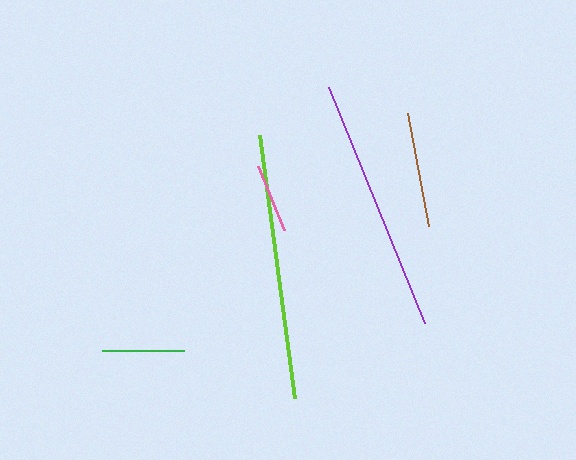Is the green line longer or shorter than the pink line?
The green line is longer than the pink line.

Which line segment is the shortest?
The pink line is the shortest at approximately 69 pixels.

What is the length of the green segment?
The green segment is approximately 82 pixels long.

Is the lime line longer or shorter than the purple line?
The lime line is longer than the purple line.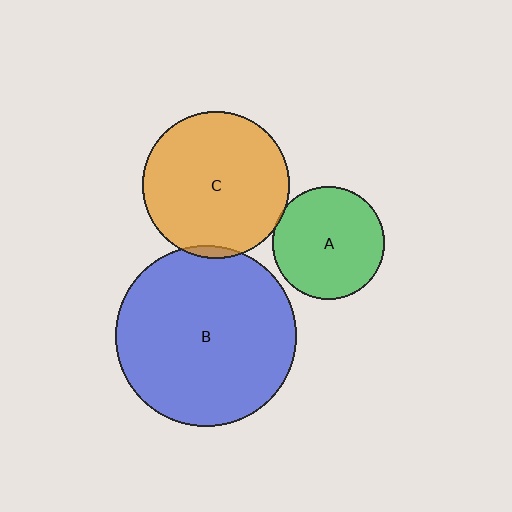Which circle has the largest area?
Circle B (blue).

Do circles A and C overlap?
Yes.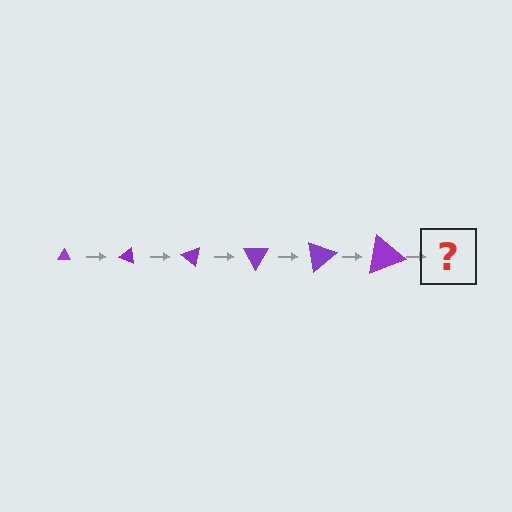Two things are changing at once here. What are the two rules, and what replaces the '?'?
The two rules are that the triangle grows larger each step and it rotates 20 degrees each step. The '?' should be a triangle, larger than the previous one and rotated 120 degrees from the start.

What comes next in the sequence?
The next element should be a triangle, larger than the previous one and rotated 120 degrees from the start.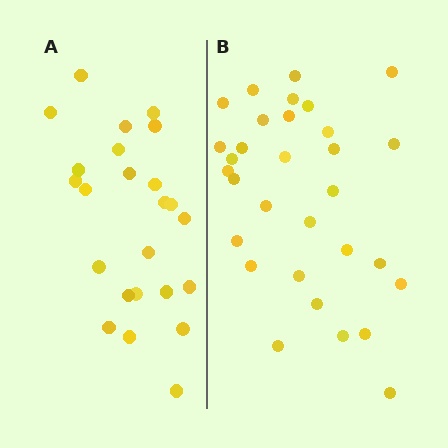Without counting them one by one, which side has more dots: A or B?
Region B (the right region) has more dots.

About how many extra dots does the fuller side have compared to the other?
Region B has roughly 8 or so more dots than region A.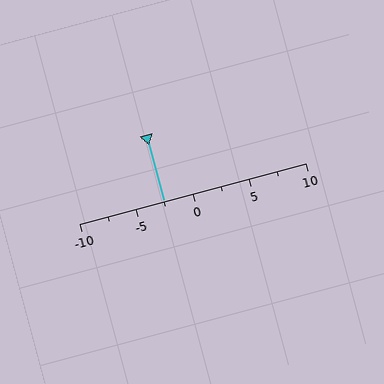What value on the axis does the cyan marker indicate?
The marker indicates approximately -2.5.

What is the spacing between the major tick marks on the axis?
The major ticks are spaced 5 apart.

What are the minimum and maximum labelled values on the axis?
The axis runs from -10 to 10.